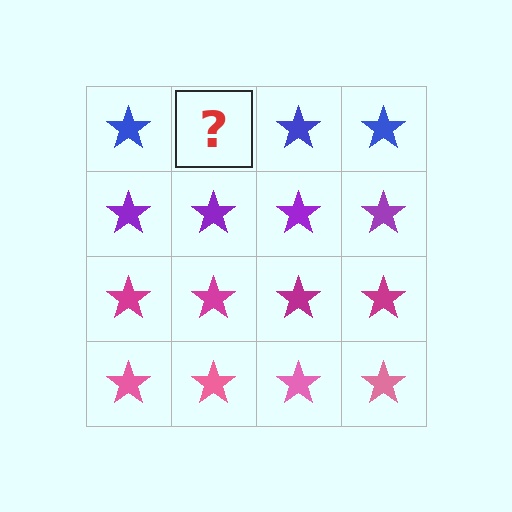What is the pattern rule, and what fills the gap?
The rule is that each row has a consistent color. The gap should be filled with a blue star.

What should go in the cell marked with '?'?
The missing cell should contain a blue star.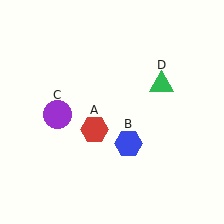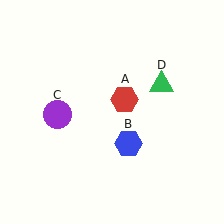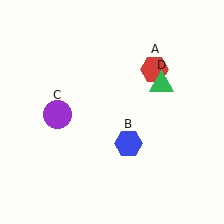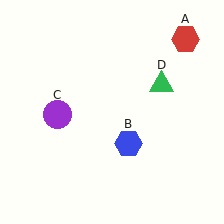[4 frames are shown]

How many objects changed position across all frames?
1 object changed position: red hexagon (object A).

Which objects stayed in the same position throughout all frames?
Blue hexagon (object B) and purple circle (object C) and green triangle (object D) remained stationary.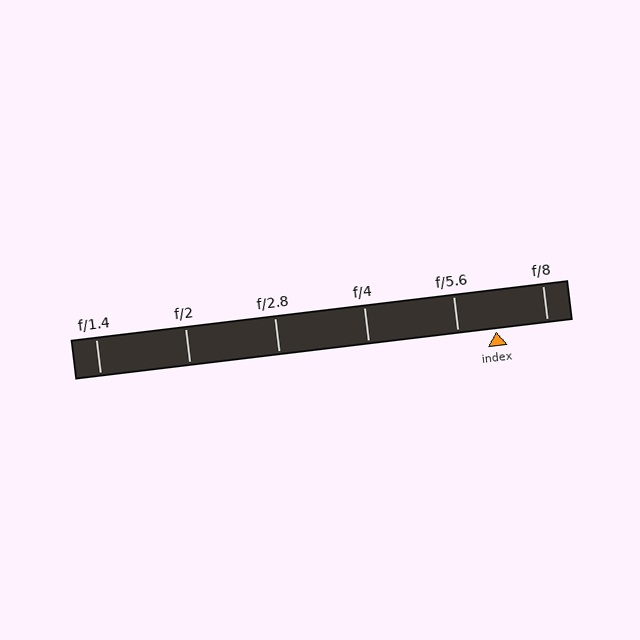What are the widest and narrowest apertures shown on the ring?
The widest aperture shown is f/1.4 and the narrowest is f/8.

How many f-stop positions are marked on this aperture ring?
There are 6 f-stop positions marked.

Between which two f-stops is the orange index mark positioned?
The index mark is between f/5.6 and f/8.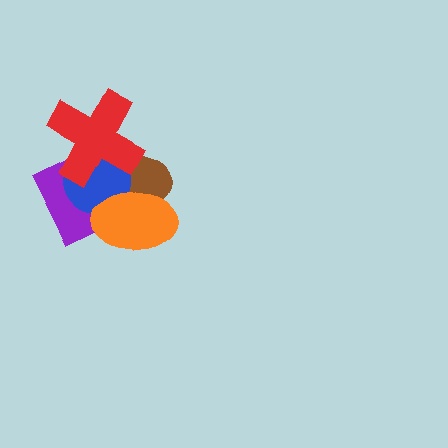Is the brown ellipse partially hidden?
Yes, it is partially covered by another shape.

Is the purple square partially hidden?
Yes, it is partially covered by another shape.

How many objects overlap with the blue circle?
4 objects overlap with the blue circle.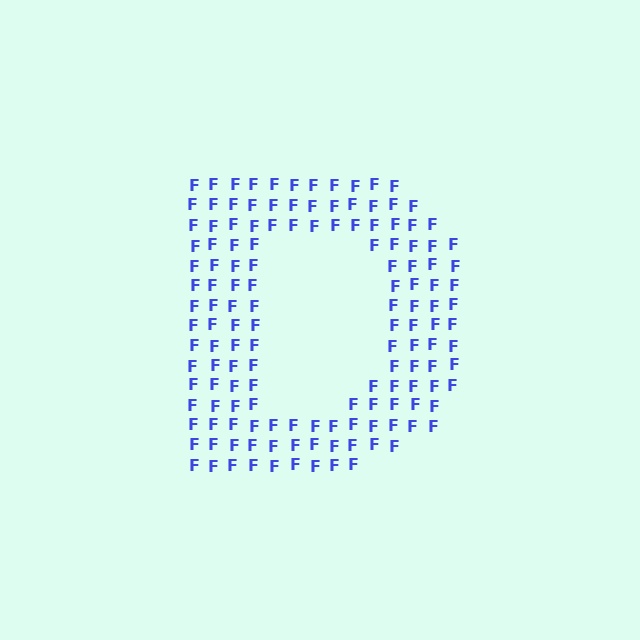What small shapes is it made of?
It is made of small letter F's.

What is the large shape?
The large shape is the letter D.